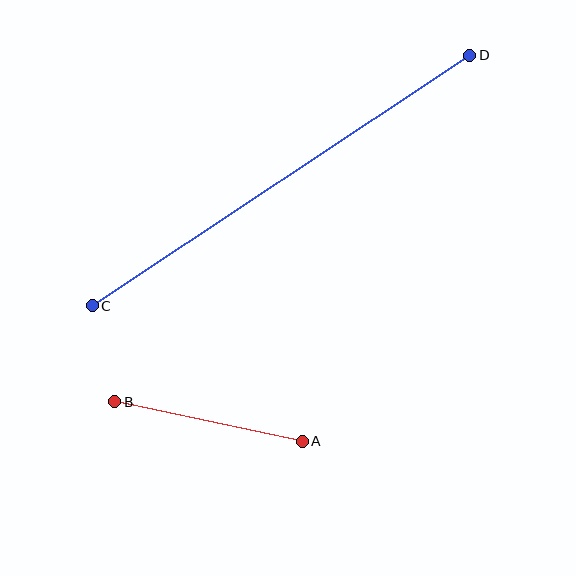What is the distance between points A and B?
The distance is approximately 191 pixels.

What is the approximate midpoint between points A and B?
The midpoint is at approximately (209, 422) pixels.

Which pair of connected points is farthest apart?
Points C and D are farthest apart.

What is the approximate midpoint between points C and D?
The midpoint is at approximately (281, 181) pixels.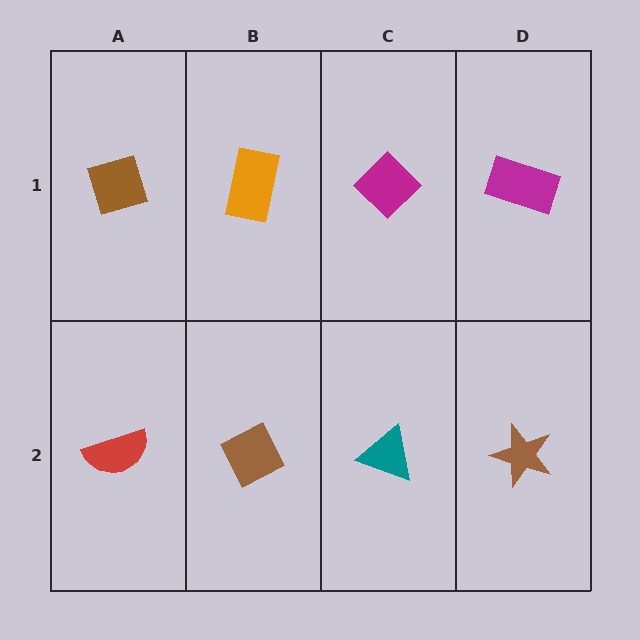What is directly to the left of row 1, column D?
A magenta diamond.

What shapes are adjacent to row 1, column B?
A brown diamond (row 2, column B), a brown diamond (row 1, column A), a magenta diamond (row 1, column C).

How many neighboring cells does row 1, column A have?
2.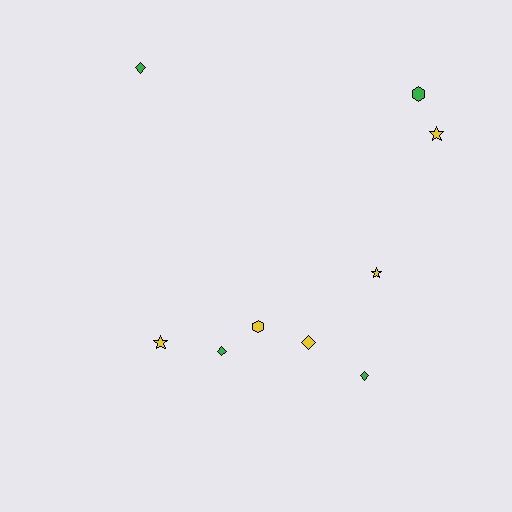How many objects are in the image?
There are 9 objects.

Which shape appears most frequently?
Diamond, with 4 objects.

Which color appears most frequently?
Yellow, with 5 objects.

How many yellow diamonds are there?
There is 1 yellow diamond.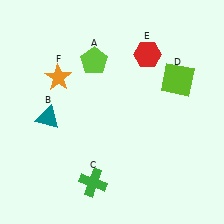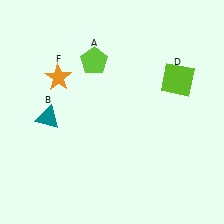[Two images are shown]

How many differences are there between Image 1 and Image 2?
There are 2 differences between the two images.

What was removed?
The red hexagon (E), the green cross (C) were removed in Image 2.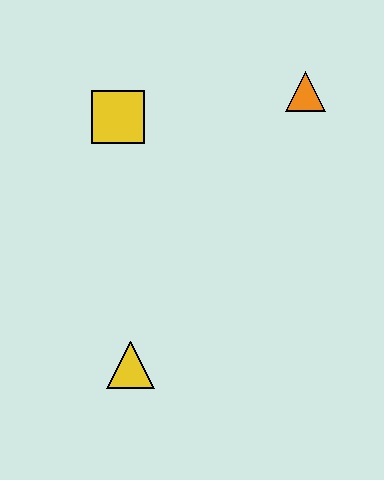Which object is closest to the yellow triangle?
The yellow square is closest to the yellow triangle.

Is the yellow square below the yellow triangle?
No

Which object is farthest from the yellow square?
The yellow triangle is farthest from the yellow square.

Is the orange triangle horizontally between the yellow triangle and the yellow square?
No